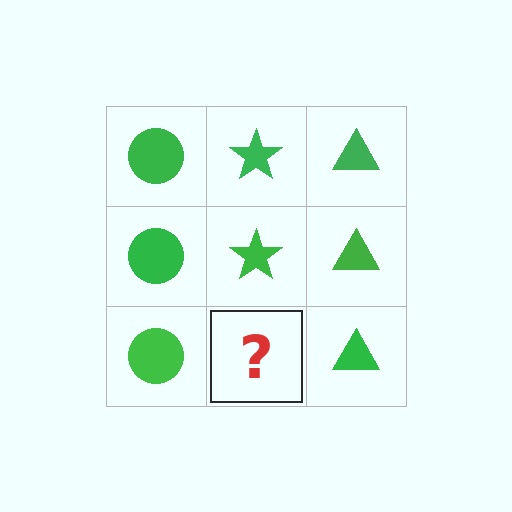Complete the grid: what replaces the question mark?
The question mark should be replaced with a green star.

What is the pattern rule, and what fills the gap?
The rule is that each column has a consistent shape. The gap should be filled with a green star.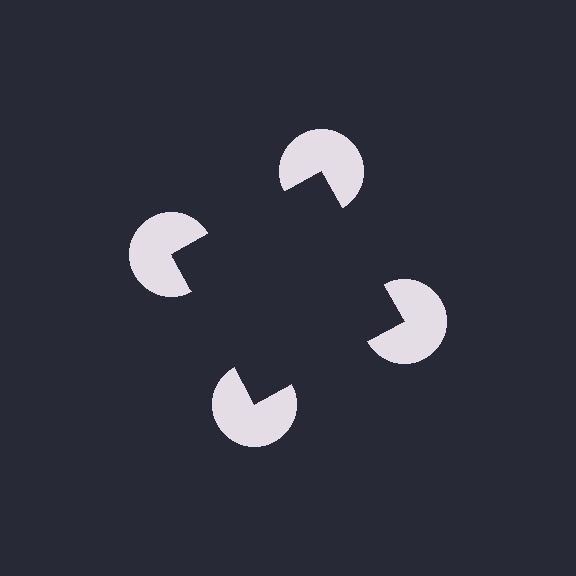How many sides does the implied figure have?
4 sides.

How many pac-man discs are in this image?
There are 4 — one at each vertex of the illusory square.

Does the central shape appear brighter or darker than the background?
It typically appears slightly darker than the background, even though no actual brightness change is drawn.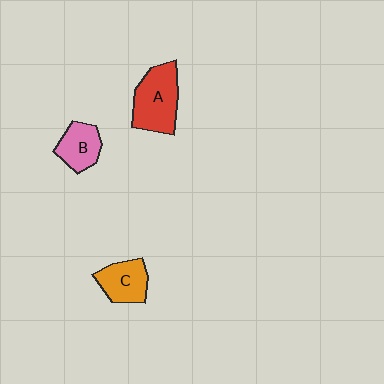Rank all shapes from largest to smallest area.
From largest to smallest: A (red), C (orange), B (pink).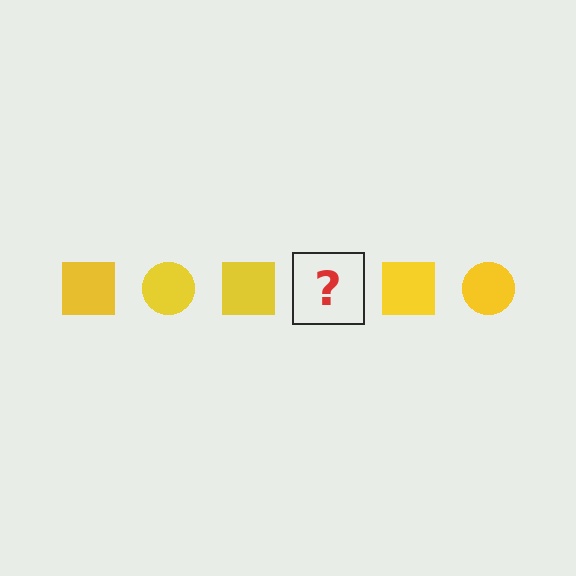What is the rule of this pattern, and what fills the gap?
The rule is that the pattern cycles through square, circle shapes in yellow. The gap should be filled with a yellow circle.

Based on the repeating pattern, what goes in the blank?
The blank should be a yellow circle.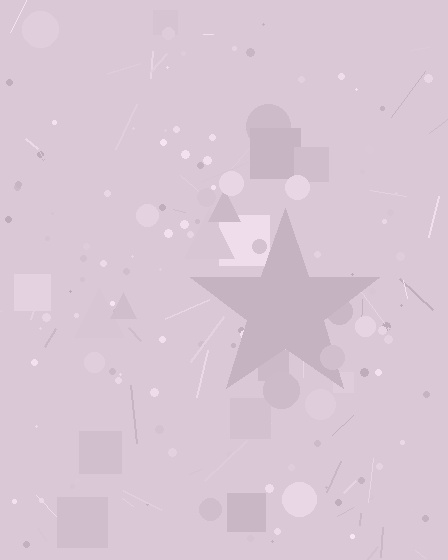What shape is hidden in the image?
A star is hidden in the image.